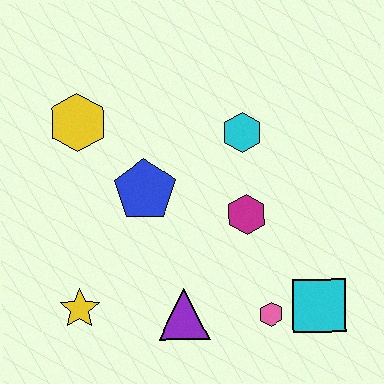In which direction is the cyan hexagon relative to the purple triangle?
The cyan hexagon is above the purple triangle.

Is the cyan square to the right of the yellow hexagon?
Yes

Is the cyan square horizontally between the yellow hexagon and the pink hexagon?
No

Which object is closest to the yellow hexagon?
The blue pentagon is closest to the yellow hexagon.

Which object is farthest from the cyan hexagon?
The yellow star is farthest from the cyan hexagon.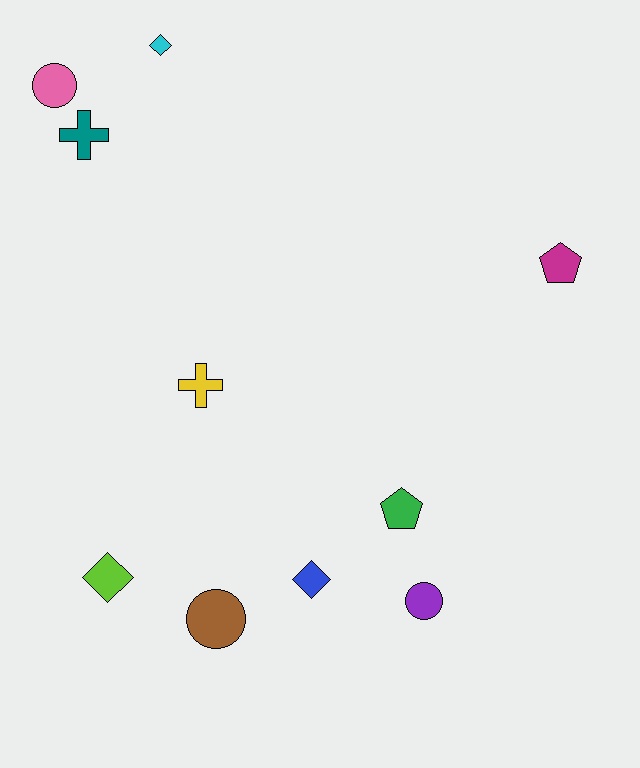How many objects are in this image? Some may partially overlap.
There are 10 objects.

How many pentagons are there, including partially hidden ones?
There are 2 pentagons.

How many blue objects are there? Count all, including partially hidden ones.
There is 1 blue object.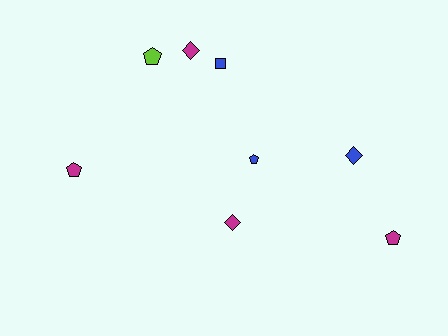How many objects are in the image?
There are 8 objects.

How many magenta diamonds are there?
There are 2 magenta diamonds.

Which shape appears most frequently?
Pentagon, with 4 objects.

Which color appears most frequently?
Magenta, with 4 objects.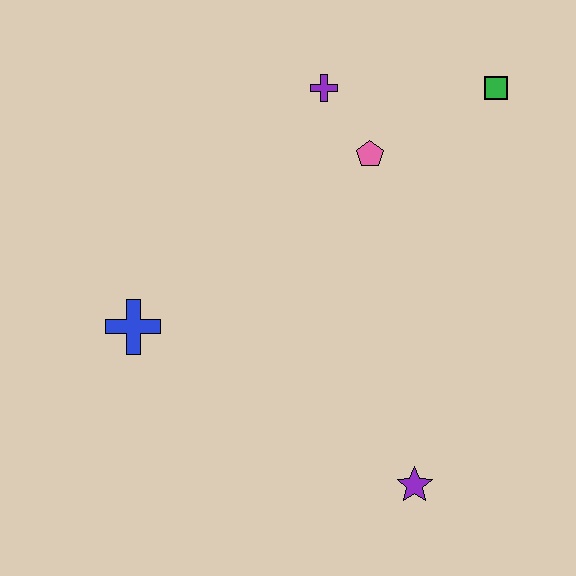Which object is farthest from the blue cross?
The green square is farthest from the blue cross.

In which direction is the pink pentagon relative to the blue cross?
The pink pentagon is to the right of the blue cross.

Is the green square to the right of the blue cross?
Yes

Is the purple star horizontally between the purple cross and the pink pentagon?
No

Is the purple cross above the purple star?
Yes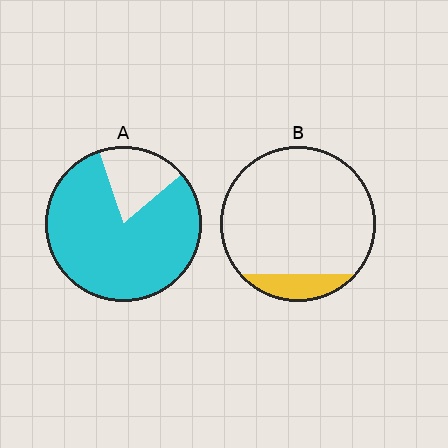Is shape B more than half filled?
No.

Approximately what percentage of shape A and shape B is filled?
A is approximately 80% and B is approximately 10%.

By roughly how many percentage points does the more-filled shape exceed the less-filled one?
By roughly 70 percentage points (A over B).